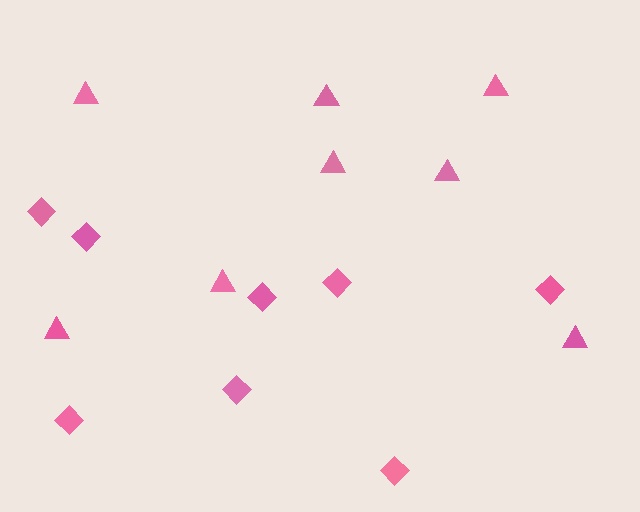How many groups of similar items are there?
There are 2 groups: one group of triangles (8) and one group of diamonds (8).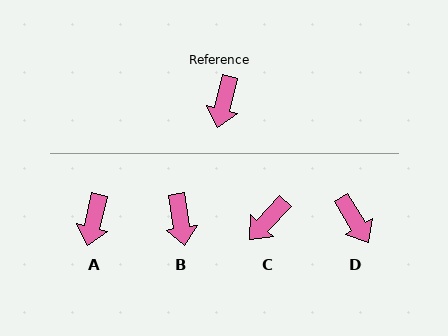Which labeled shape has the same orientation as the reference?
A.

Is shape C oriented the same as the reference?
No, it is off by about 30 degrees.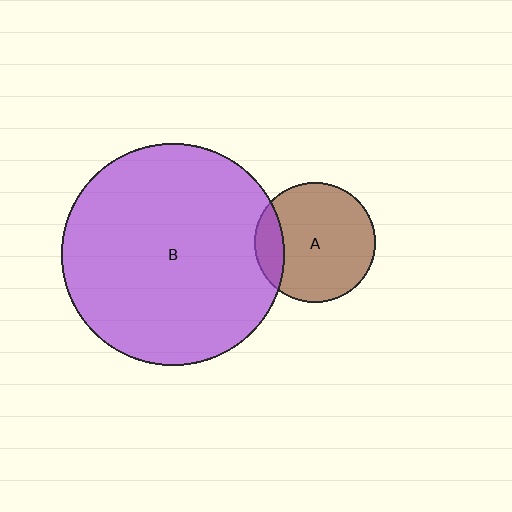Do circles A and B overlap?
Yes.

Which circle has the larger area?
Circle B (purple).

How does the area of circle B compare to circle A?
Approximately 3.4 times.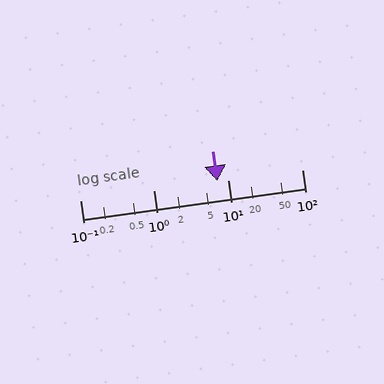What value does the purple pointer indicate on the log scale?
The pointer indicates approximately 7.2.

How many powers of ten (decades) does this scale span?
The scale spans 3 decades, from 0.1 to 100.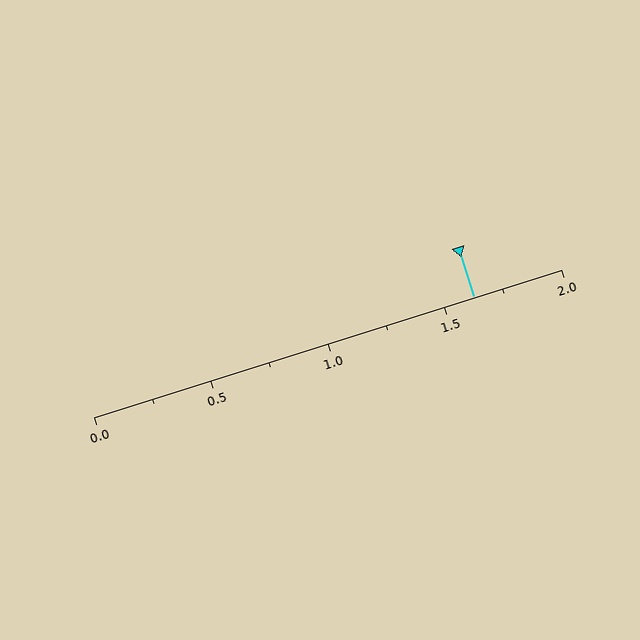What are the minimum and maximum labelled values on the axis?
The axis runs from 0.0 to 2.0.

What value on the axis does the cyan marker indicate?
The marker indicates approximately 1.62.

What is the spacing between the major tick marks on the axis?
The major ticks are spaced 0.5 apart.